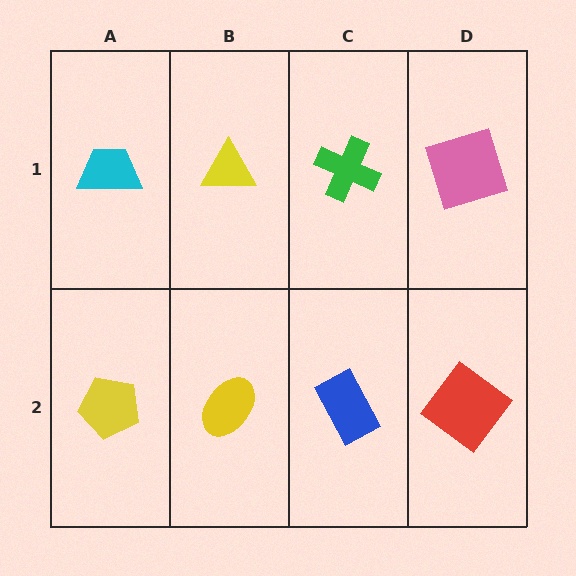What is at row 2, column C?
A blue rectangle.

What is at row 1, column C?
A green cross.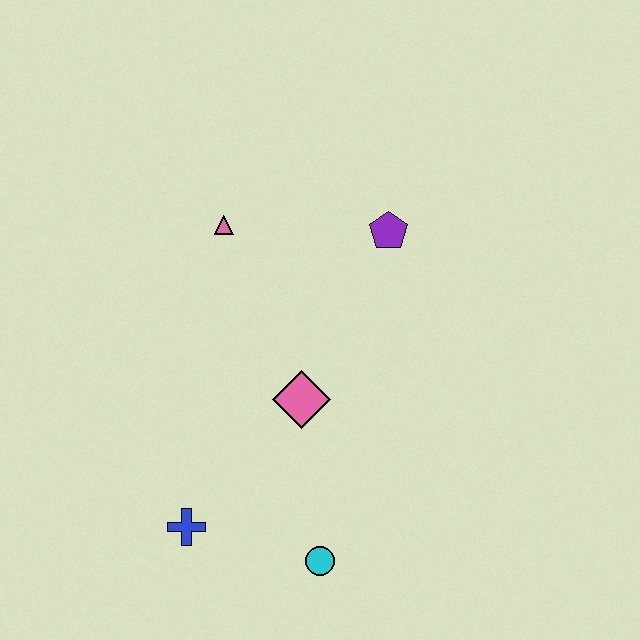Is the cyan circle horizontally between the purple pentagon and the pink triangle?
Yes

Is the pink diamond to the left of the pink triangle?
No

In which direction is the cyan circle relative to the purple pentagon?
The cyan circle is below the purple pentagon.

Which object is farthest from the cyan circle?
The pink triangle is farthest from the cyan circle.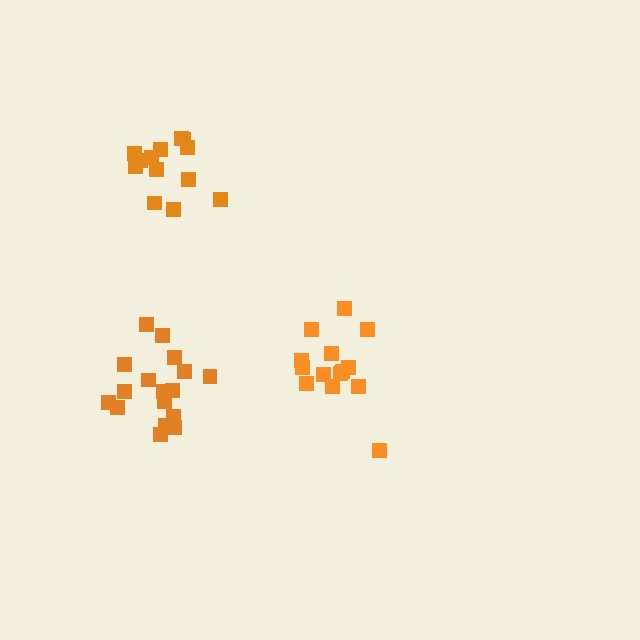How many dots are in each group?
Group 1: 17 dots, Group 2: 13 dots, Group 3: 14 dots (44 total).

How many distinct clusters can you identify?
There are 3 distinct clusters.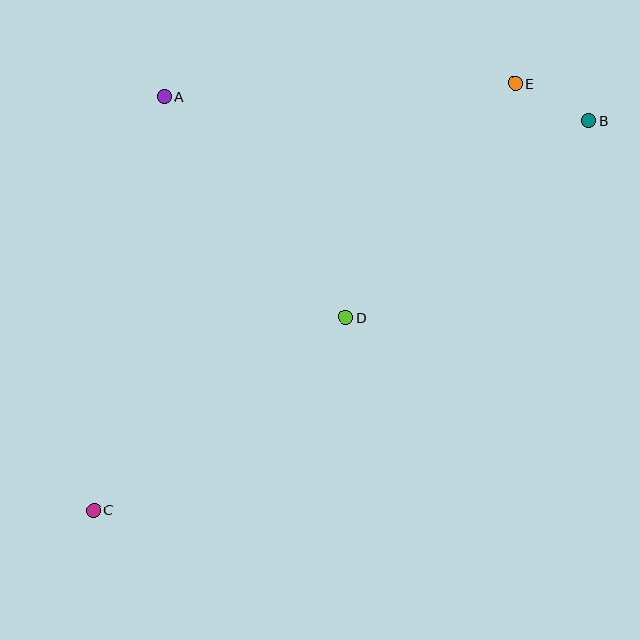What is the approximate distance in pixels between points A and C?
The distance between A and C is approximately 419 pixels.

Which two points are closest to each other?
Points B and E are closest to each other.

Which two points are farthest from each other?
Points B and C are farthest from each other.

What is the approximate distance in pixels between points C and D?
The distance between C and D is approximately 317 pixels.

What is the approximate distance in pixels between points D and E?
The distance between D and E is approximately 289 pixels.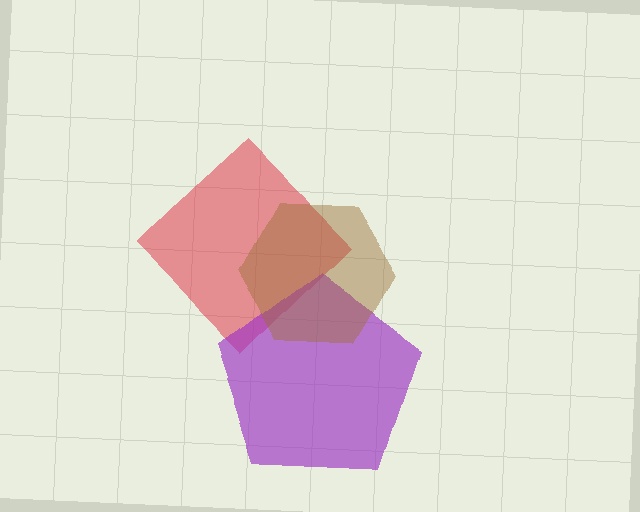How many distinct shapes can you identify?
There are 3 distinct shapes: a red diamond, a purple pentagon, a brown hexagon.